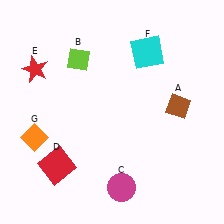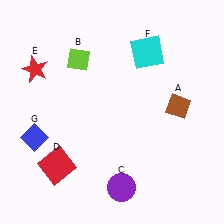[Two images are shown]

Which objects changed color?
C changed from magenta to purple. G changed from orange to blue.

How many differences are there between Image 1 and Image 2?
There are 2 differences between the two images.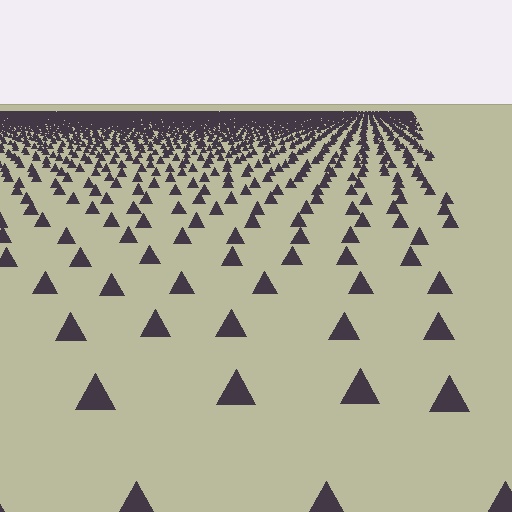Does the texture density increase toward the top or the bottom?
Density increases toward the top.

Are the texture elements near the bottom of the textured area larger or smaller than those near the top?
Larger. Near the bottom, elements are closer to the viewer and appear at a bigger on-screen size.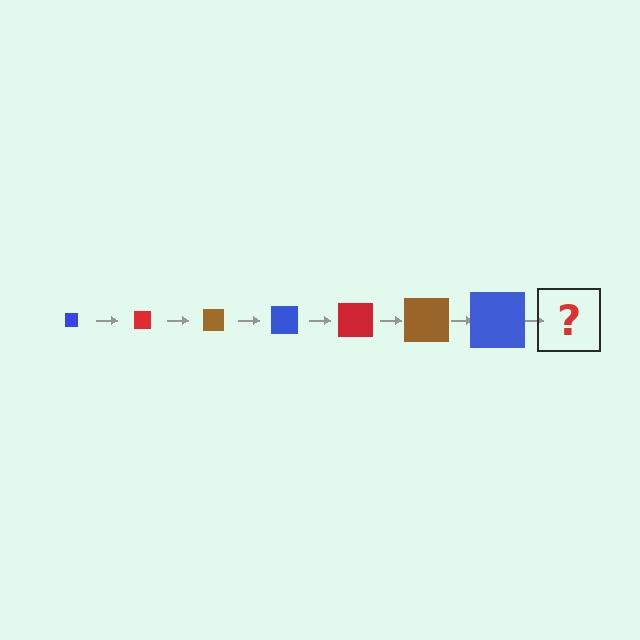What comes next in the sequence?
The next element should be a red square, larger than the previous one.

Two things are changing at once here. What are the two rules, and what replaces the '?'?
The two rules are that the square grows larger each step and the color cycles through blue, red, and brown. The '?' should be a red square, larger than the previous one.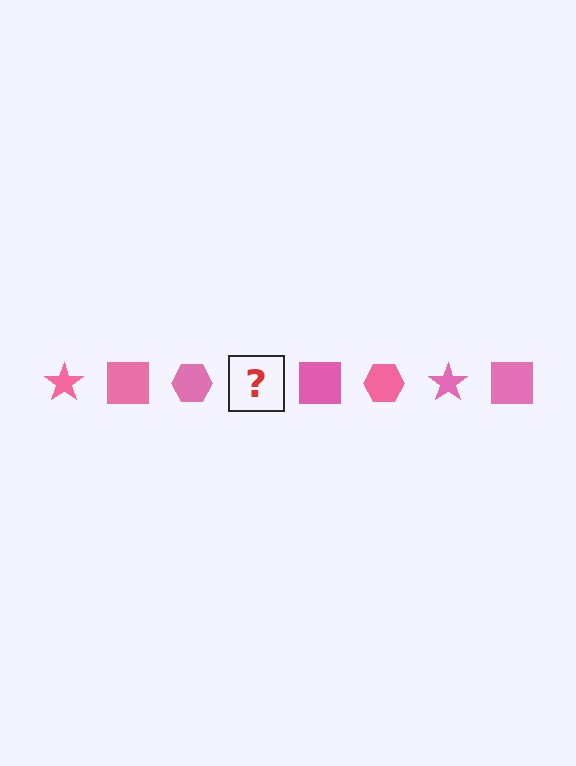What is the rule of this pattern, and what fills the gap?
The rule is that the pattern cycles through star, square, hexagon shapes in pink. The gap should be filled with a pink star.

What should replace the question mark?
The question mark should be replaced with a pink star.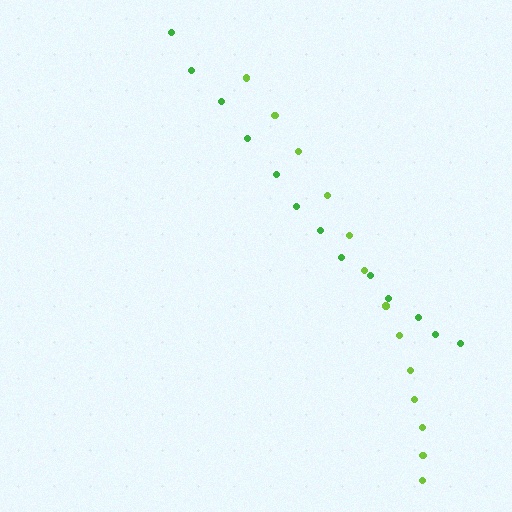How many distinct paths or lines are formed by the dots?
There are 2 distinct paths.